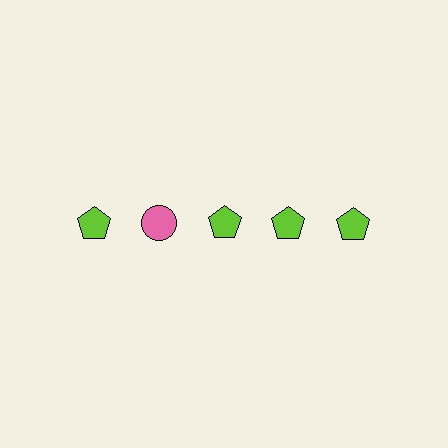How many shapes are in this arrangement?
There are 5 shapes arranged in a grid pattern.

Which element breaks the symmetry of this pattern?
The pink circle in the top row, second from left column breaks the symmetry. All other shapes are lime pentagons.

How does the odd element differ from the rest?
It differs in both color (pink instead of lime) and shape (circle instead of pentagon).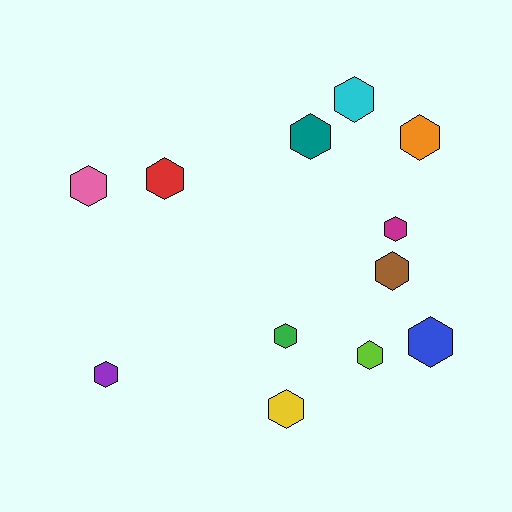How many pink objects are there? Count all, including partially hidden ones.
There is 1 pink object.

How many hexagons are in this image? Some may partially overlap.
There are 12 hexagons.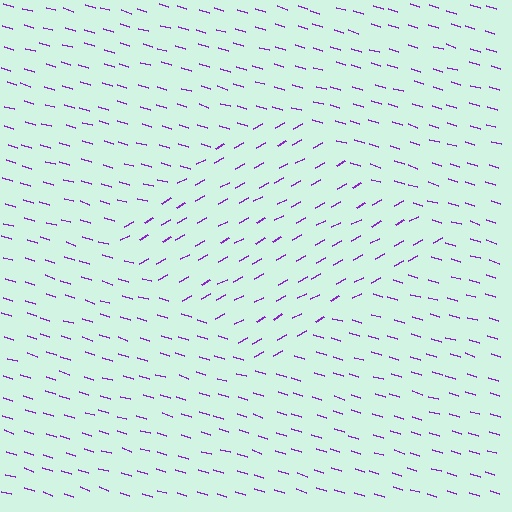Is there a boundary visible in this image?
Yes, there is a texture boundary formed by a change in line orientation.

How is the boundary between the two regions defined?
The boundary is defined purely by a change in line orientation (approximately 45 degrees difference). All lines are the same color and thickness.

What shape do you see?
I see a diamond.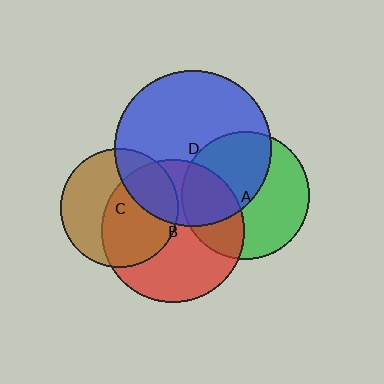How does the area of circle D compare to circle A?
Approximately 1.5 times.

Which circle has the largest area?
Circle D (blue).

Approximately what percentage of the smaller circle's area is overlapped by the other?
Approximately 30%.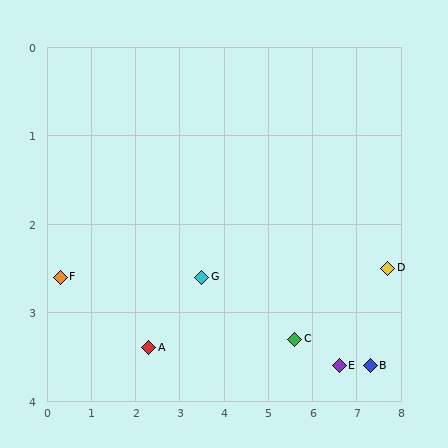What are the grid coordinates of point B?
Point B is at approximately (7.3, 3.6).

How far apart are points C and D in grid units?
Points C and D are about 2.2 grid units apart.